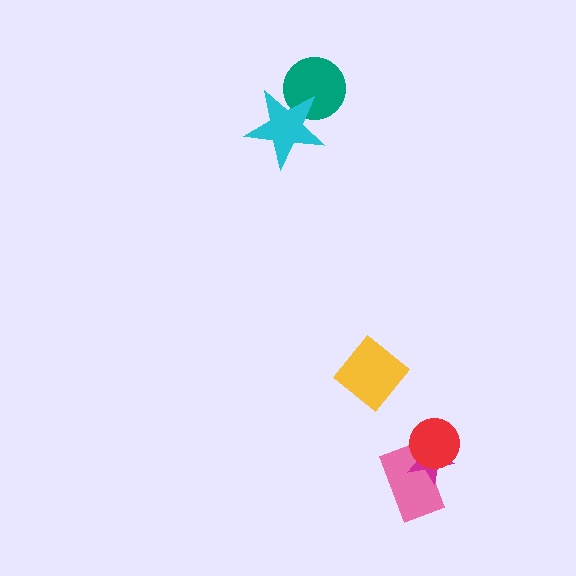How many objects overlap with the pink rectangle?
2 objects overlap with the pink rectangle.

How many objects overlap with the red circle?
2 objects overlap with the red circle.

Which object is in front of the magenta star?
The red circle is in front of the magenta star.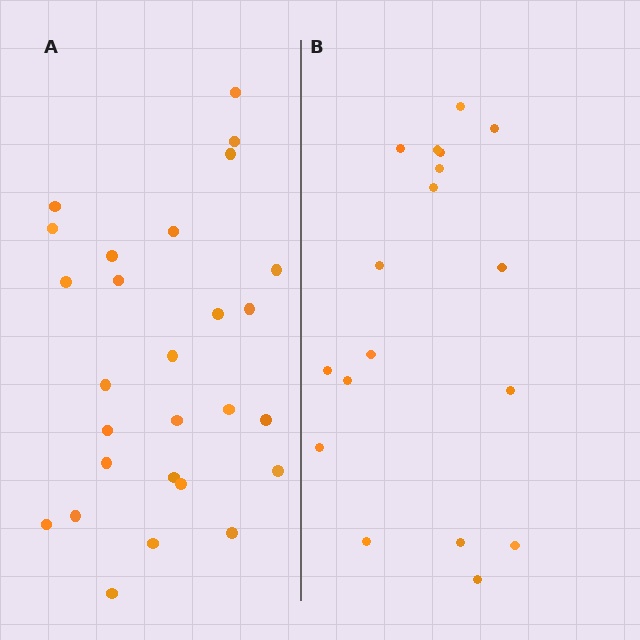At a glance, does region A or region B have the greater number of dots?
Region A (the left region) has more dots.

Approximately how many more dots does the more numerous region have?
Region A has roughly 8 or so more dots than region B.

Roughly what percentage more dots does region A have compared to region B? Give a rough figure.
About 50% more.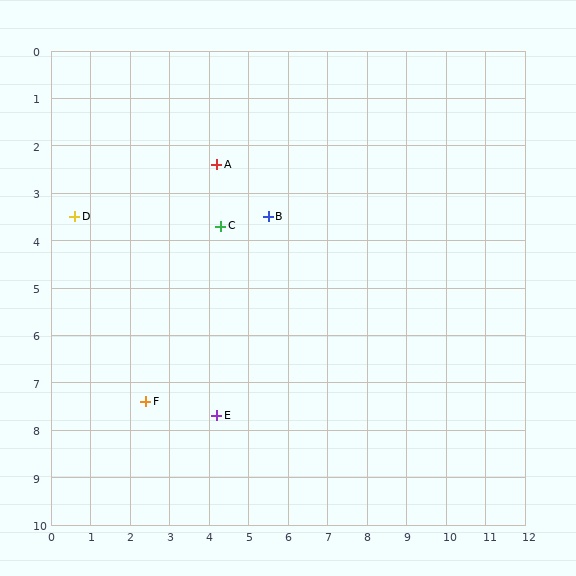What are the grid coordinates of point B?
Point B is at approximately (5.5, 3.5).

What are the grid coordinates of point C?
Point C is at approximately (4.3, 3.7).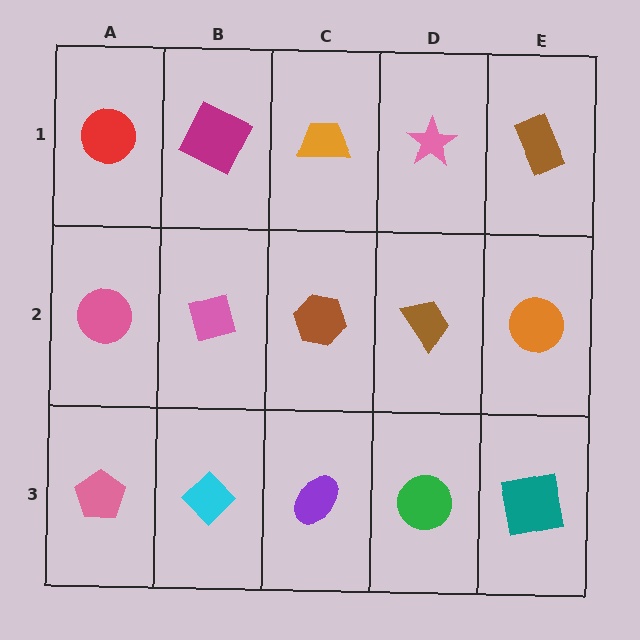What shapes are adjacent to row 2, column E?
A brown rectangle (row 1, column E), a teal square (row 3, column E), a brown trapezoid (row 2, column D).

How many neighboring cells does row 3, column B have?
3.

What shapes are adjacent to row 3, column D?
A brown trapezoid (row 2, column D), a purple ellipse (row 3, column C), a teal square (row 3, column E).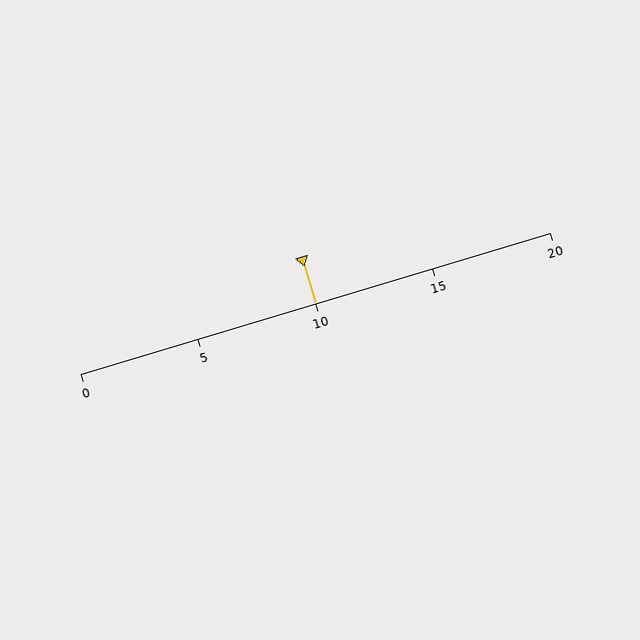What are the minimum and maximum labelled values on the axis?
The axis runs from 0 to 20.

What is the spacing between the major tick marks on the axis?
The major ticks are spaced 5 apart.